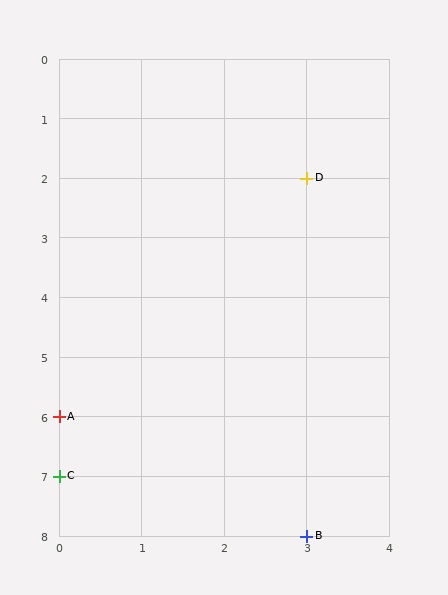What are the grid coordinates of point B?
Point B is at grid coordinates (3, 8).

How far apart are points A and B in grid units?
Points A and B are 3 columns and 2 rows apart (about 3.6 grid units diagonally).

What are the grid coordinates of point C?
Point C is at grid coordinates (0, 7).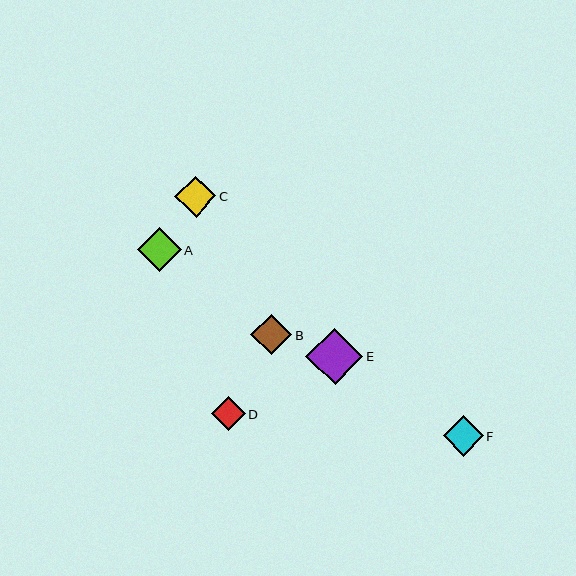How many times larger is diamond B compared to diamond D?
Diamond B is approximately 1.2 times the size of diamond D.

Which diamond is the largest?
Diamond E is the largest with a size of approximately 57 pixels.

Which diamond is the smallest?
Diamond D is the smallest with a size of approximately 34 pixels.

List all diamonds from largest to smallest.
From largest to smallest: E, A, C, B, F, D.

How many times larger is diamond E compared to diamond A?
Diamond E is approximately 1.3 times the size of diamond A.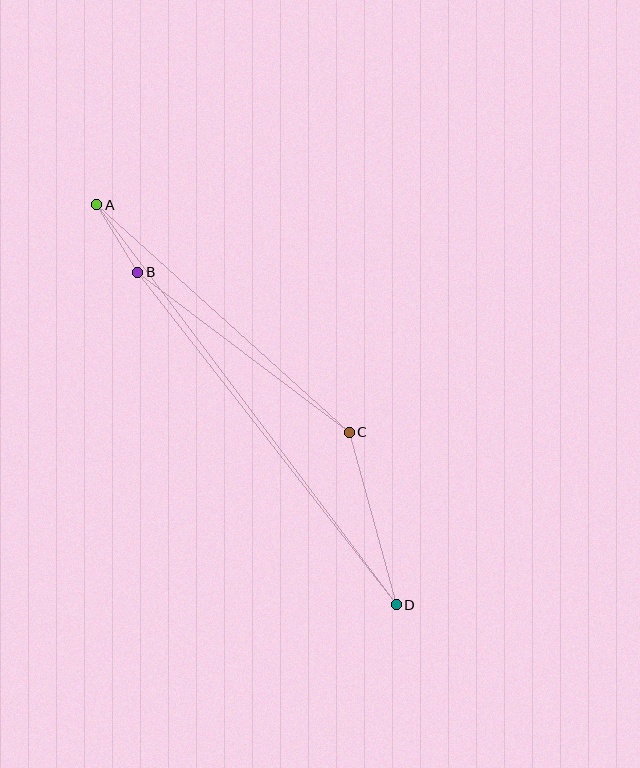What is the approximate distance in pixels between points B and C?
The distance between B and C is approximately 265 pixels.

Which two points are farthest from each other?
Points A and D are farthest from each other.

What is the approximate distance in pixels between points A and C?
The distance between A and C is approximately 340 pixels.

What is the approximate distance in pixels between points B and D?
The distance between B and D is approximately 421 pixels.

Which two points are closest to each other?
Points A and B are closest to each other.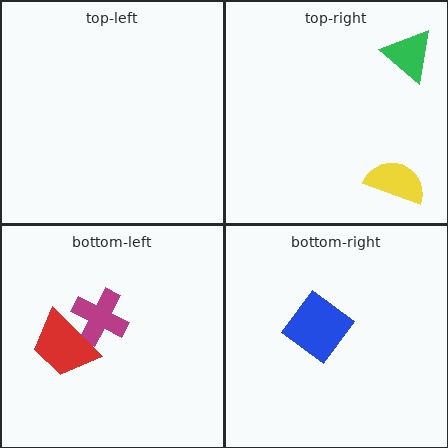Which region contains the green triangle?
The top-right region.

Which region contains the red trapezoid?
The bottom-left region.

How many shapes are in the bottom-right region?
1.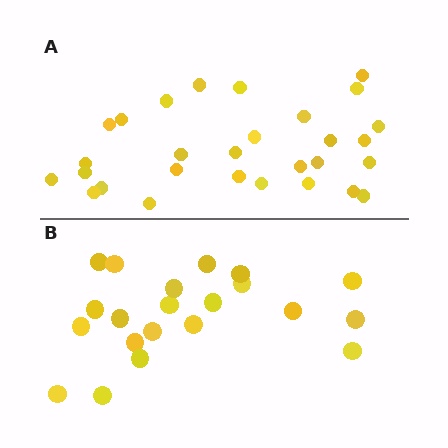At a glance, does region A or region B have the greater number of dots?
Region A (the top region) has more dots.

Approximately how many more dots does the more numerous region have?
Region A has roughly 8 or so more dots than region B.